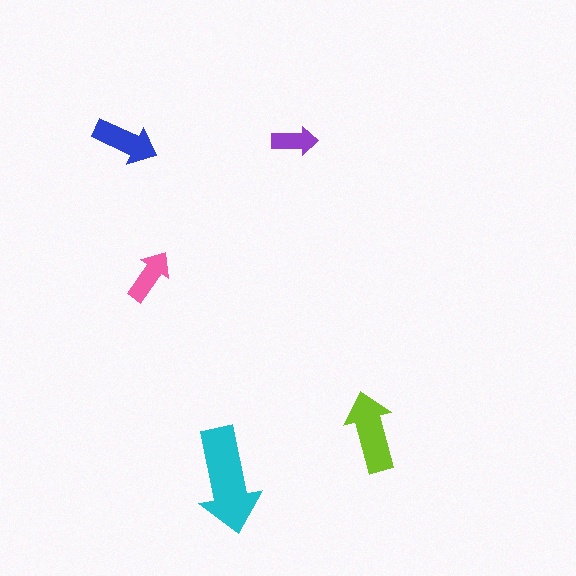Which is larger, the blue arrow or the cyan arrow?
The cyan one.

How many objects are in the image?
There are 5 objects in the image.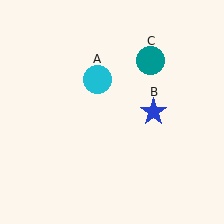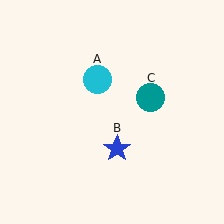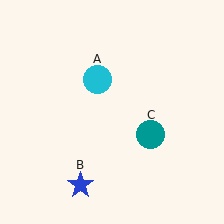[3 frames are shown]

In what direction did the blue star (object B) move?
The blue star (object B) moved down and to the left.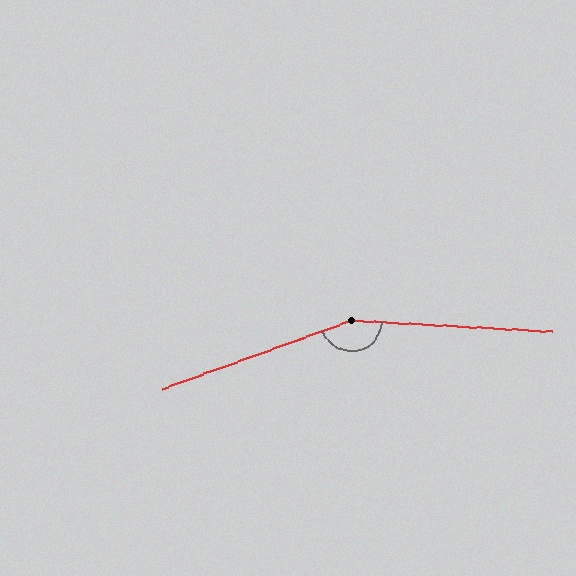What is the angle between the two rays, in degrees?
Approximately 157 degrees.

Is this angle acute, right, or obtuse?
It is obtuse.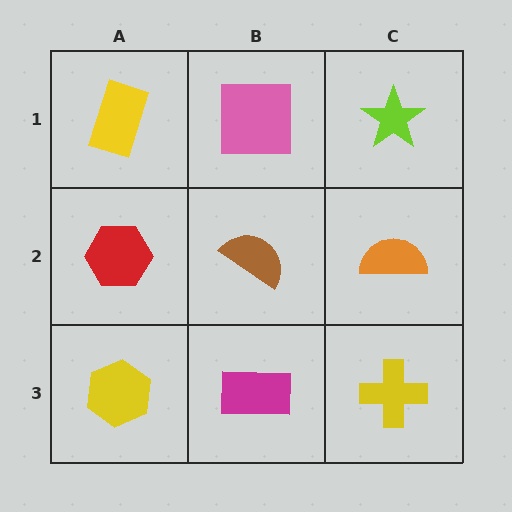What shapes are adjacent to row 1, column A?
A red hexagon (row 2, column A), a pink square (row 1, column B).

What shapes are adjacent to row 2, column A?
A yellow rectangle (row 1, column A), a yellow hexagon (row 3, column A), a brown semicircle (row 2, column B).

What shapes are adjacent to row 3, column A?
A red hexagon (row 2, column A), a magenta rectangle (row 3, column B).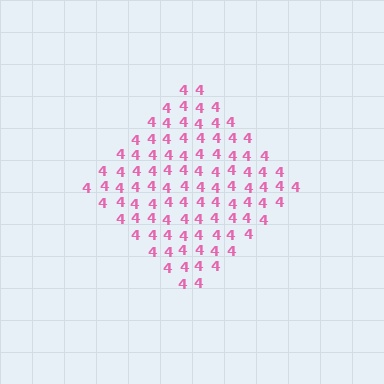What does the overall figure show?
The overall figure shows a diamond.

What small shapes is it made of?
It is made of small digit 4's.